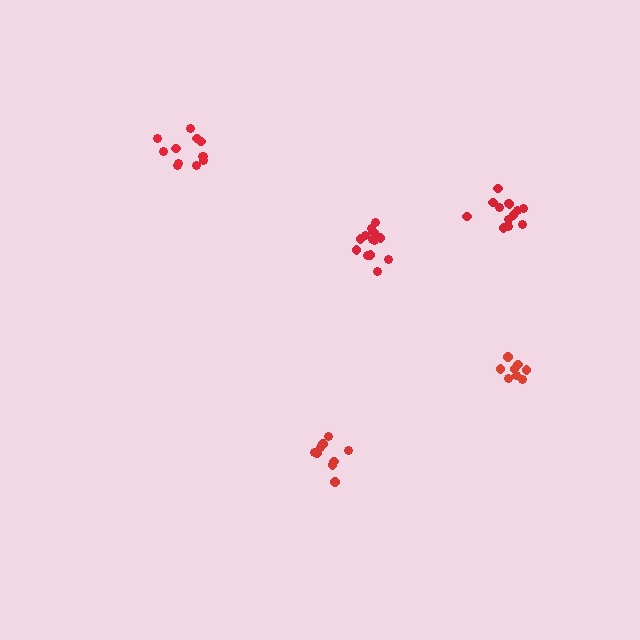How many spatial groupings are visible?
There are 5 spatial groupings.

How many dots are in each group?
Group 1: 13 dots, Group 2: 9 dots, Group 3: 8 dots, Group 4: 13 dots, Group 5: 12 dots (55 total).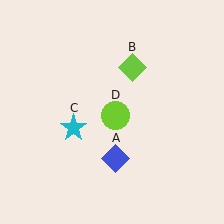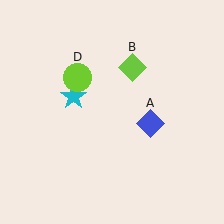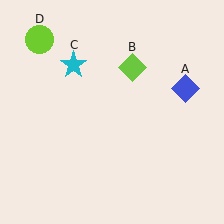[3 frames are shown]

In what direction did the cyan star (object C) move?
The cyan star (object C) moved up.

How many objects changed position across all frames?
3 objects changed position: blue diamond (object A), cyan star (object C), lime circle (object D).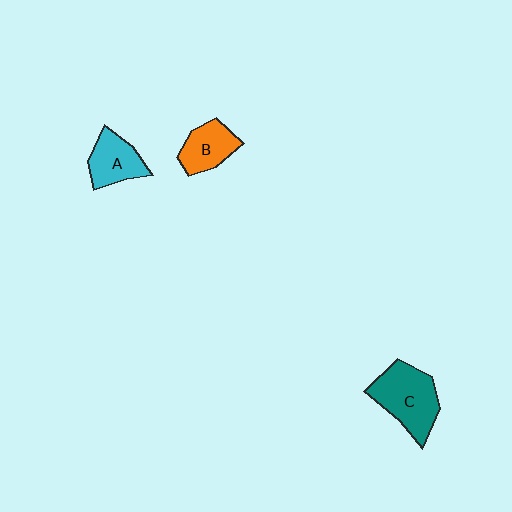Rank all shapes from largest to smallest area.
From largest to smallest: C (teal), A (cyan), B (orange).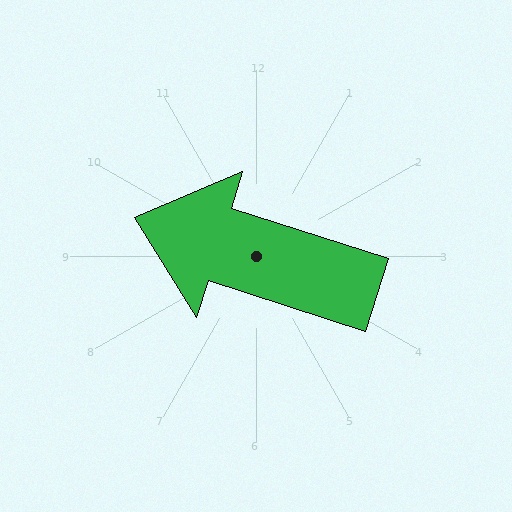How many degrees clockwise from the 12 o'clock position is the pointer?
Approximately 288 degrees.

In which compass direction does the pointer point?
West.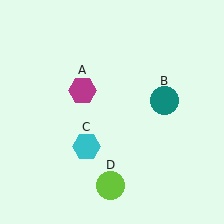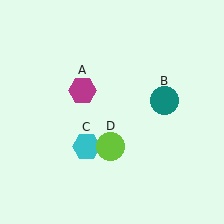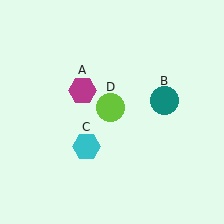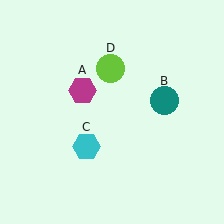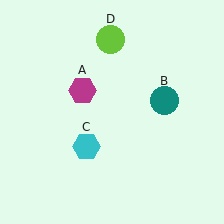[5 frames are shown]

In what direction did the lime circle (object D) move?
The lime circle (object D) moved up.